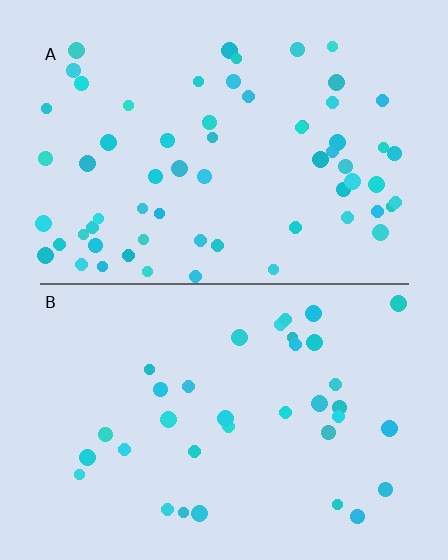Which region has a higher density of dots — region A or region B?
A (the top).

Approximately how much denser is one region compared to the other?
Approximately 1.8× — region A over region B.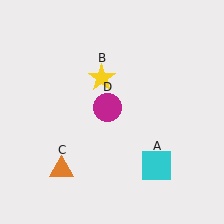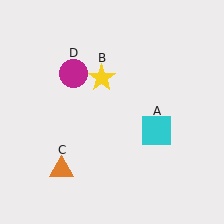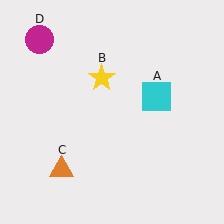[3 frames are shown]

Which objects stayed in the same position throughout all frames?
Yellow star (object B) and orange triangle (object C) remained stationary.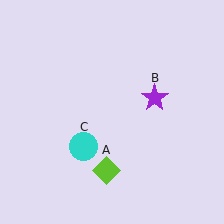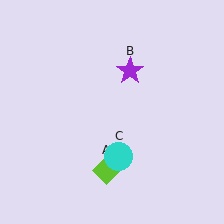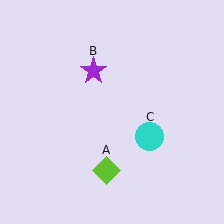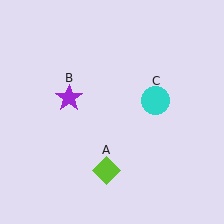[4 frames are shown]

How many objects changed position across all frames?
2 objects changed position: purple star (object B), cyan circle (object C).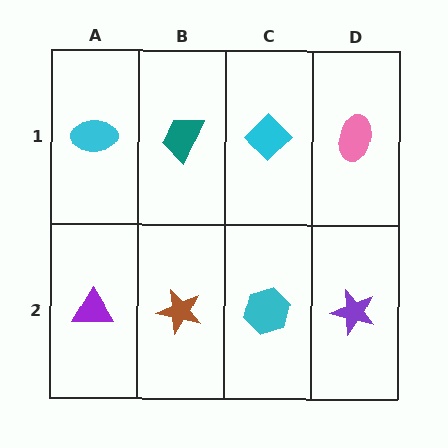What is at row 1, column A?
A cyan ellipse.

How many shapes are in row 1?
4 shapes.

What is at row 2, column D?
A purple star.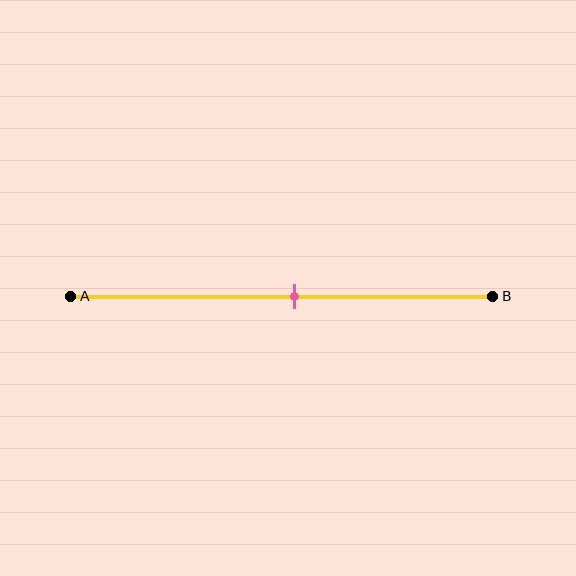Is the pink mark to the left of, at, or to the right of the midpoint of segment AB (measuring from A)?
The pink mark is approximately at the midpoint of segment AB.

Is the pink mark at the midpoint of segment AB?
Yes, the mark is approximately at the midpoint.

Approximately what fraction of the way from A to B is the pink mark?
The pink mark is approximately 55% of the way from A to B.